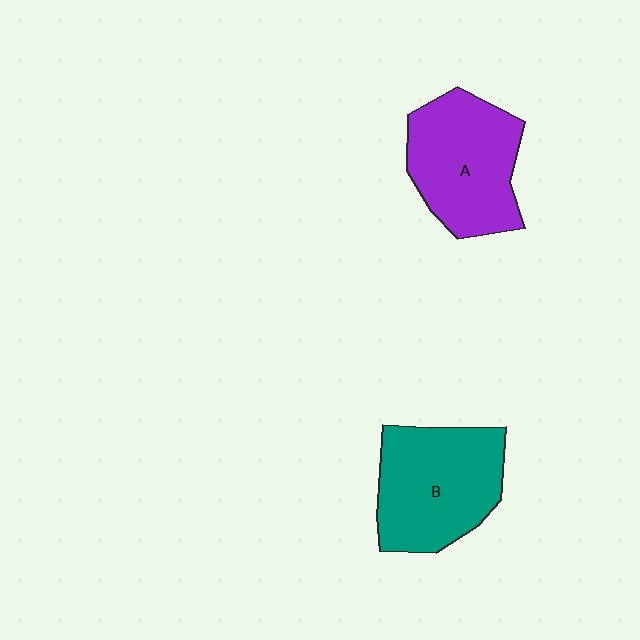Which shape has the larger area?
Shape B (teal).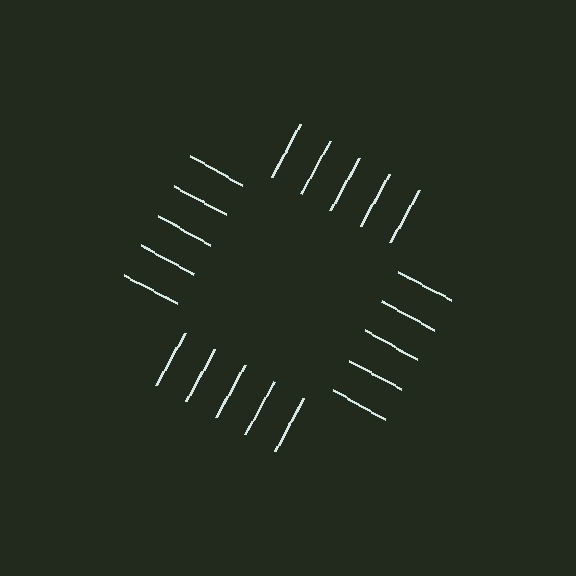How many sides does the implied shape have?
4 sides — the line-ends trace a square.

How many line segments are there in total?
20 — 5 along each of the 4 edges.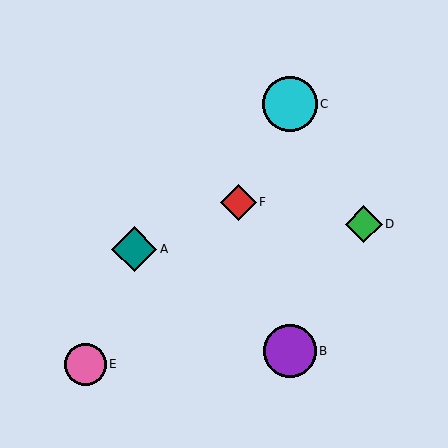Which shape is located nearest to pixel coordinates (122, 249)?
The teal diamond (labeled A) at (134, 249) is nearest to that location.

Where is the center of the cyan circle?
The center of the cyan circle is at (290, 104).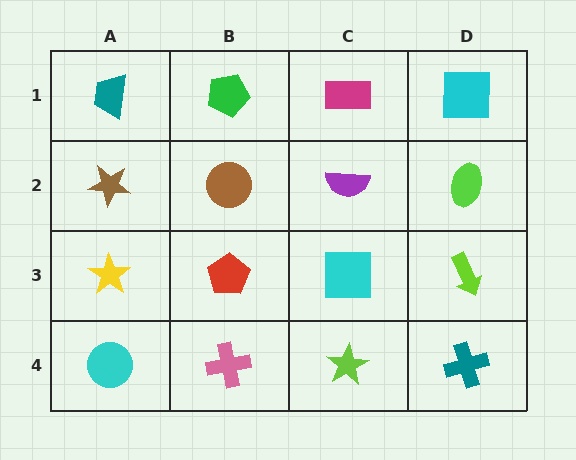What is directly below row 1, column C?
A purple semicircle.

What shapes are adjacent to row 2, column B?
A green pentagon (row 1, column B), a red pentagon (row 3, column B), a brown star (row 2, column A), a purple semicircle (row 2, column C).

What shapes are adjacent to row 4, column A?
A yellow star (row 3, column A), a pink cross (row 4, column B).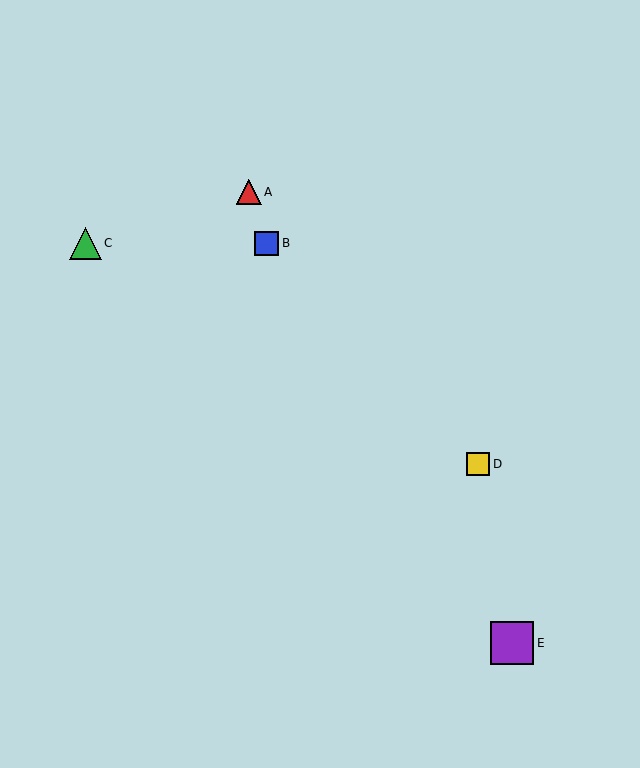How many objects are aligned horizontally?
2 objects (B, C) are aligned horizontally.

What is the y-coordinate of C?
Object C is at y≈243.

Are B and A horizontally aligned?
No, B is at y≈243 and A is at y≈192.